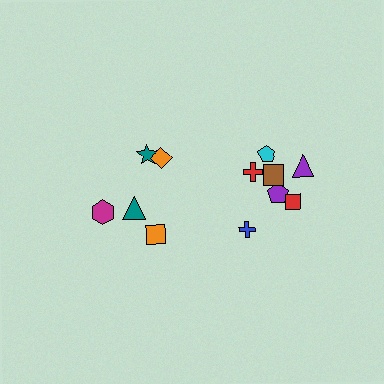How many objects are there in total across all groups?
There are 12 objects.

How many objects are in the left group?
There are 5 objects.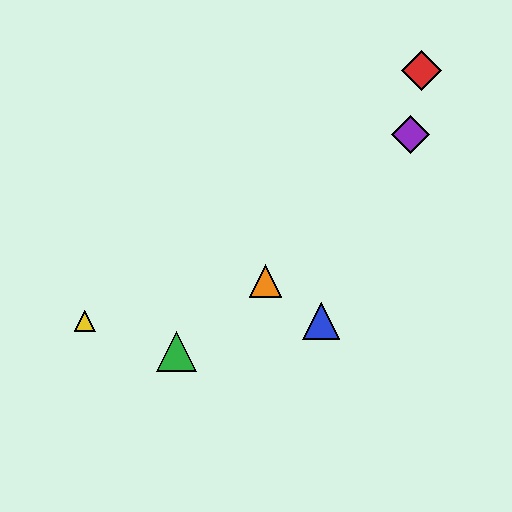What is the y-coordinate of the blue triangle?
The blue triangle is at y≈321.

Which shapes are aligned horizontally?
The blue triangle, the yellow triangle are aligned horizontally.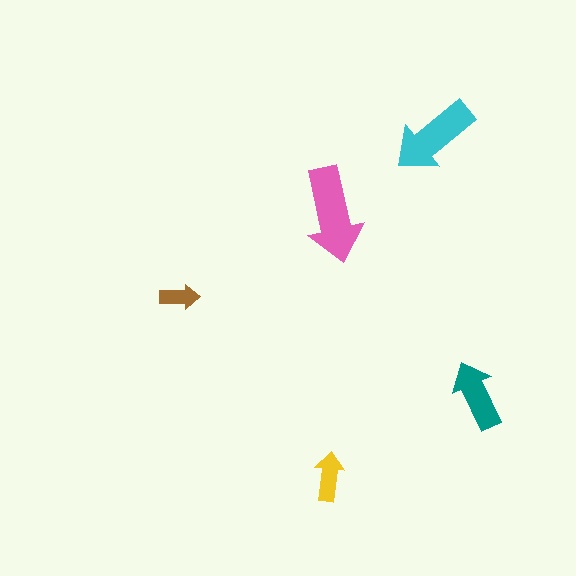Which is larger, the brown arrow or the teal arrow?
The teal one.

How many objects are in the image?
There are 5 objects in the image.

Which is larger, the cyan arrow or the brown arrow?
The cyan one.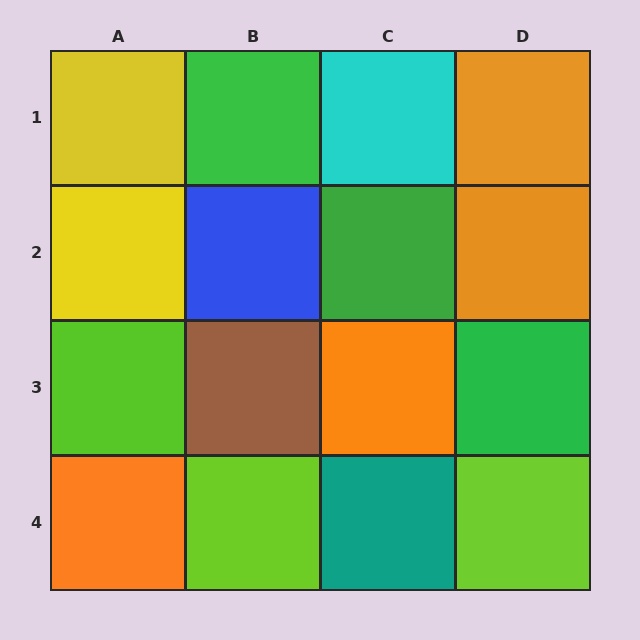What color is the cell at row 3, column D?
Green.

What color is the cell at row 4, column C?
Teal.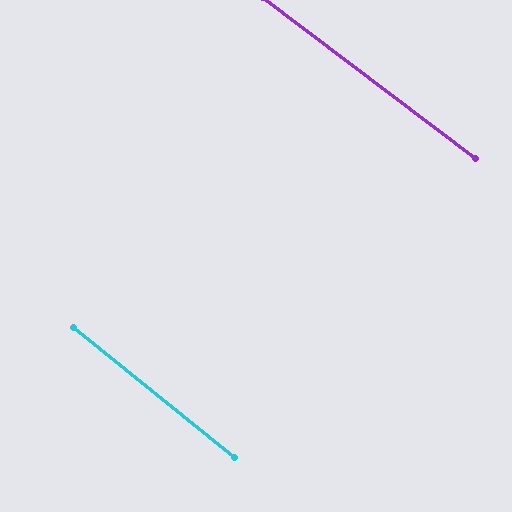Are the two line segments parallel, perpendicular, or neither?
Parallel — their directions differ by only 1.8°.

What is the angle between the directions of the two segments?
Approximately 2 degrees.